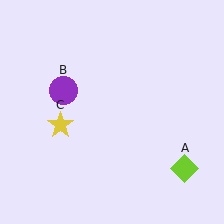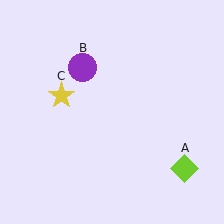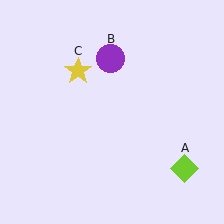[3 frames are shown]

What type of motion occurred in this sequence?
The purple circle (object B), yellow star (object C) rotated clockwise around the center of the scene.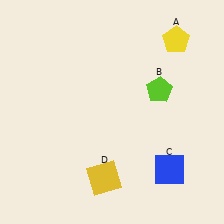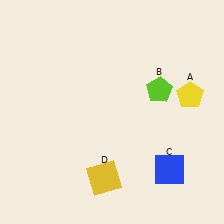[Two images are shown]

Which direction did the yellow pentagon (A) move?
The yellow pentagon (A) moved down.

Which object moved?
The yellow pentagon (A) moved down.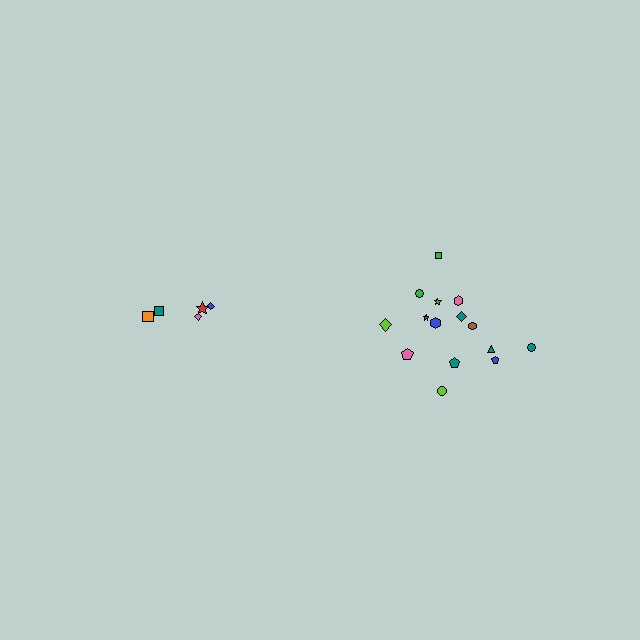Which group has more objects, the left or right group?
The right group.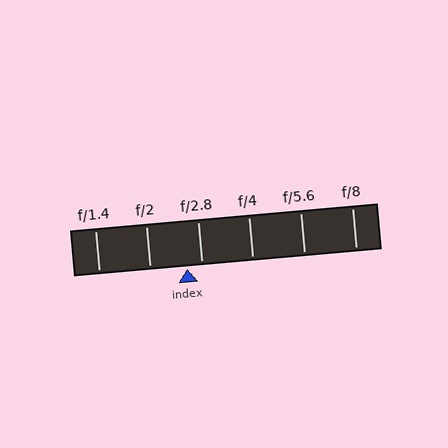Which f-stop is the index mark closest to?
The index mark is closest to f/2.8.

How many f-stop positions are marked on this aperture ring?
There are 6 f-stop positions marked.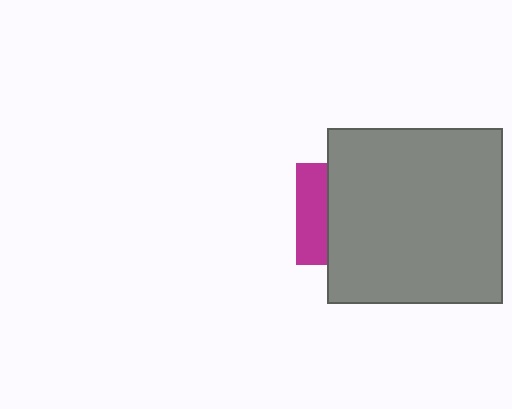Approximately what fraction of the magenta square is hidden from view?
Roughly 69% of the magenta square is hidden behind the gray square.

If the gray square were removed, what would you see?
You would see the complete magenta square.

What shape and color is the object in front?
The object in front is a gray square.